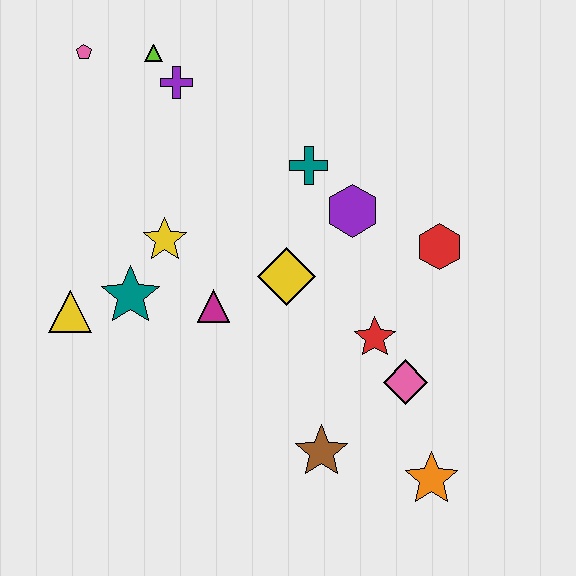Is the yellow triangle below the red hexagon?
Yes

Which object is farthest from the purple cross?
The orange star is farthest from the purple cross.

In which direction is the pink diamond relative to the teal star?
The pink diamond is to the right of the teal star.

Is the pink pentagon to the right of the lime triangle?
No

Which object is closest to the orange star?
The pink diamond is closest to the orange star.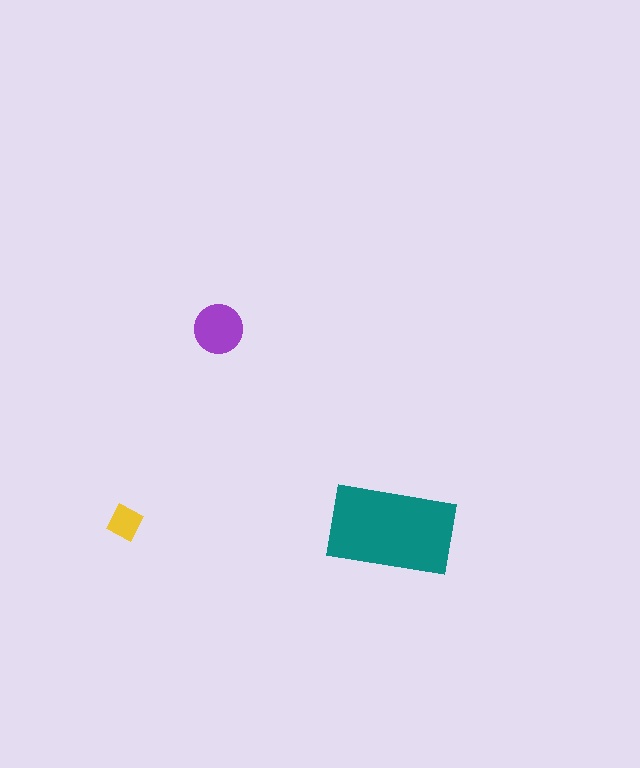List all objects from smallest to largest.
The yellow diamond, the purple circle, the teal rectangle.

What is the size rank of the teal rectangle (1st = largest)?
1st.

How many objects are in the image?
There are 3 objects in the image.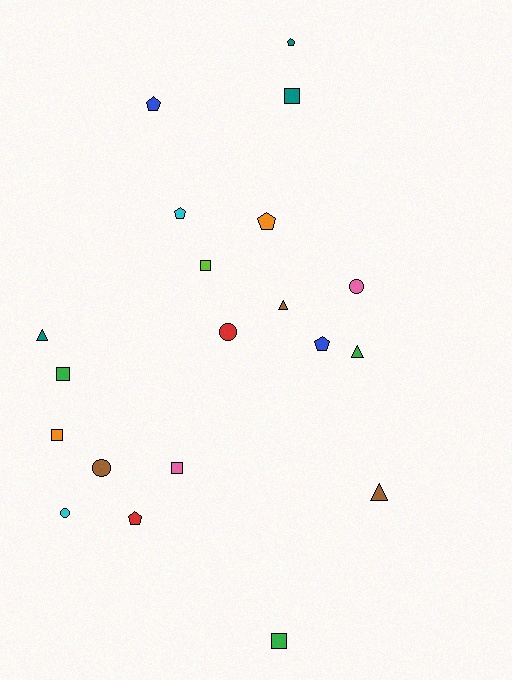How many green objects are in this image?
There are 3 green objects.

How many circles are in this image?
There are 4 circles.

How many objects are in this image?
There are 20 objects.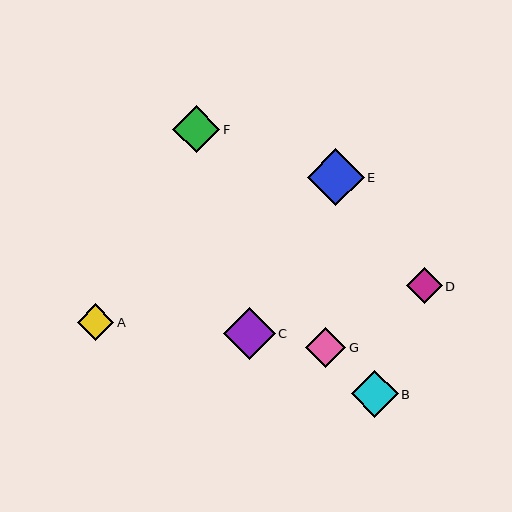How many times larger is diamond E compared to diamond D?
Diamond E is approximately 1.6 times the size of diamond D.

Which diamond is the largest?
Diamond E is the largest with a size of approximately 57 pixels.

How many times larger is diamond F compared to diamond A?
Diamond F is approximately 1.3 times the size of diamond A.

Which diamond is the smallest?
Diamond D is the smallest with a size of approximately 36 pixels.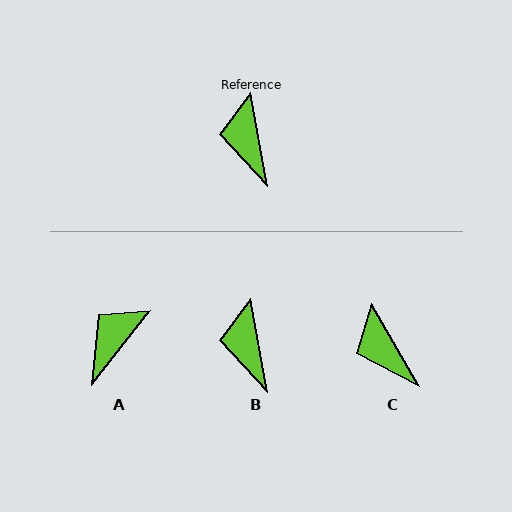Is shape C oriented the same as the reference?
No, it is off by about 20 degrees.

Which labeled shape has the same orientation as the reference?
B.